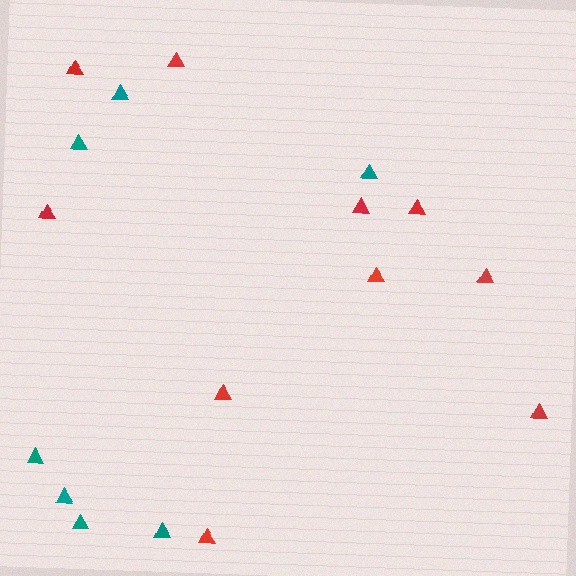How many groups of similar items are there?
There are 2 groups: one group of teal triangles (7) and one group of red triangles (10).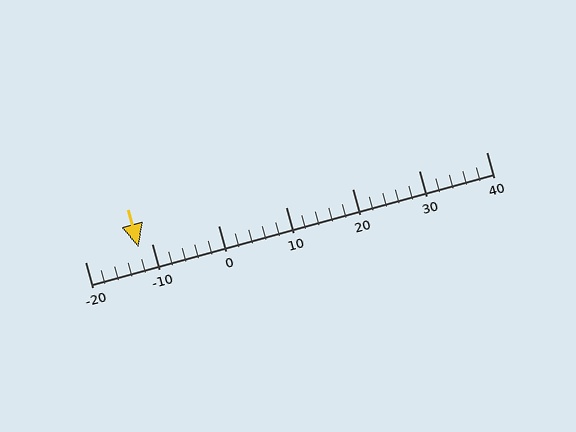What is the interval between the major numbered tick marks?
The major tick marks are spaced 10 units apart.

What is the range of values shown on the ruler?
The ruler shows values from -20 to 40.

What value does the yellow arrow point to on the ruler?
The yellow arrow points to approximately -12.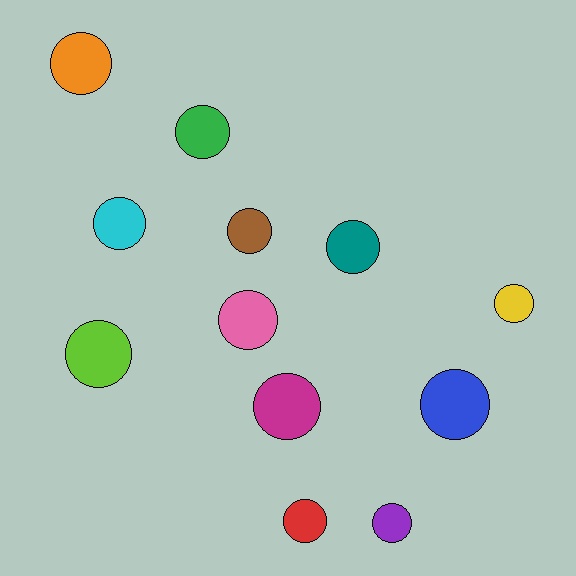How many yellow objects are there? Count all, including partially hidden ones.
There is 1 yellow object.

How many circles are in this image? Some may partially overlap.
There are 12 circles.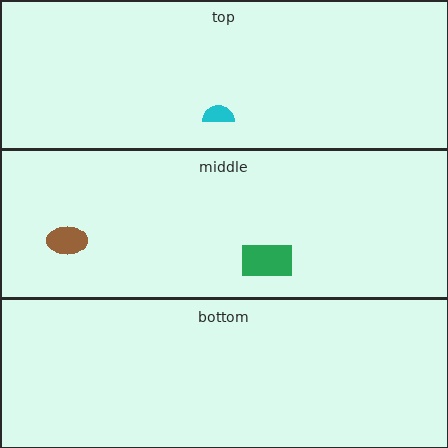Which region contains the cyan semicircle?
The top region.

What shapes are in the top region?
The cyan semicircle.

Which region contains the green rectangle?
The middle region.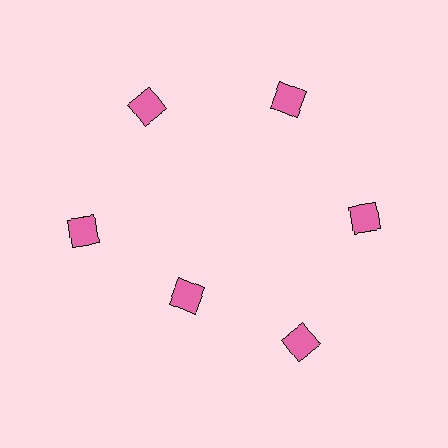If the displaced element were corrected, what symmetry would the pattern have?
It would have 6-fold rotational symmetry — the pattern would map onto itself every 60 degrees.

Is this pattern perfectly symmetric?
No. The 6 pink diamonds are arranged in a ring, but one element near the 7 o'clock position is pulled inward toward the center, breaking the 6-fold rotational symmetry.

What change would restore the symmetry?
The symmetry would be restored by moving it outward, back onto the ring so that all 6 diamonds sit at equal angles and equal distance from the center.